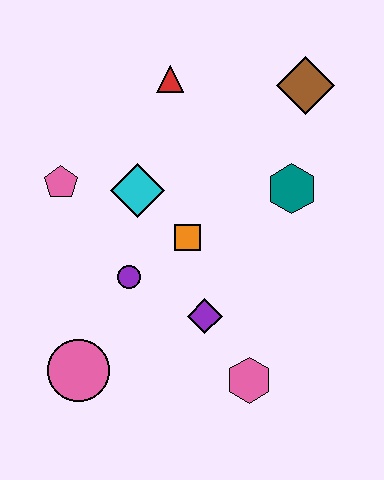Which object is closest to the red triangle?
The cyan diamond is closest to the red triangle.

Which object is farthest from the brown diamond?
The pink circle is farthest from the brown diamond.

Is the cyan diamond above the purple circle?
Yes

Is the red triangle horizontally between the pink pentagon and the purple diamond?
Yes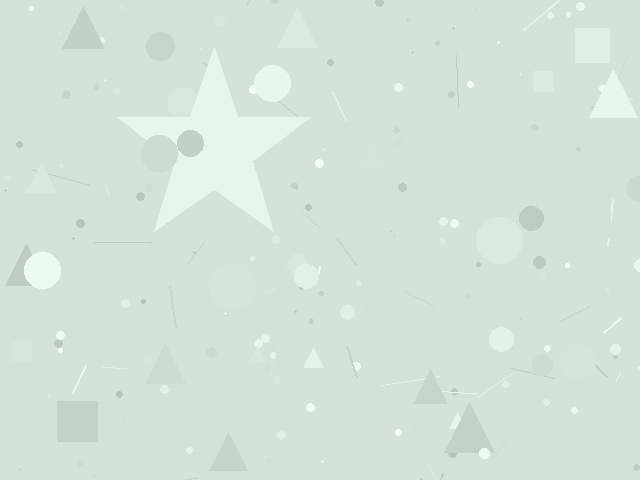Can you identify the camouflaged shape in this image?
The camouflaged shape is a star.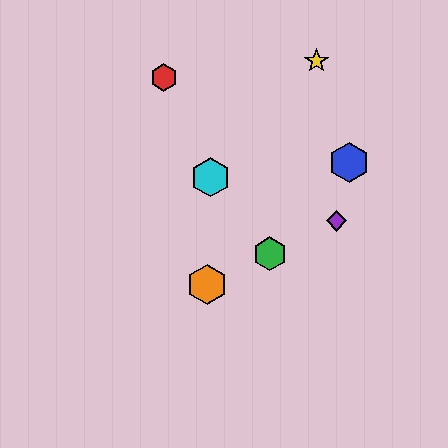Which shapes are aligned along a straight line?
The green hexagon, the purple diamond, the orange hexagon are aligned along a straight line.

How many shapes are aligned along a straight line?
3 shapes (the green hexagon, the purple diamond, the orange hexagon) are aligned along a straight line.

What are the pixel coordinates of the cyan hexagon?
The cyan hexagon is at (211, 177).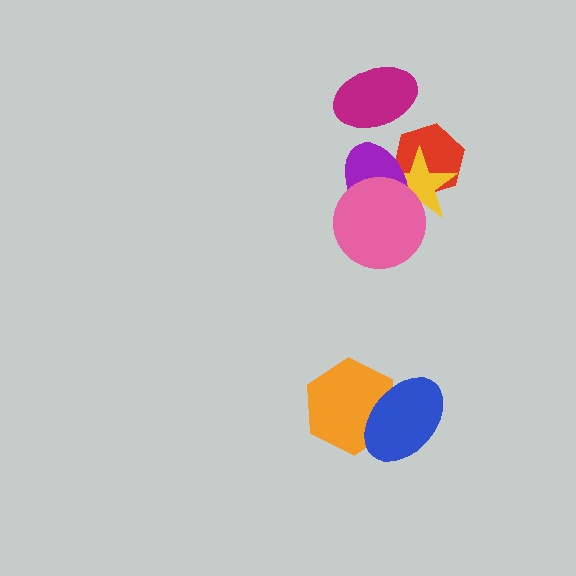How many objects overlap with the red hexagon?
2 objects overlap with the red hexagon.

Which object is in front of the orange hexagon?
The blue ellipse is in front of the orange hexagon.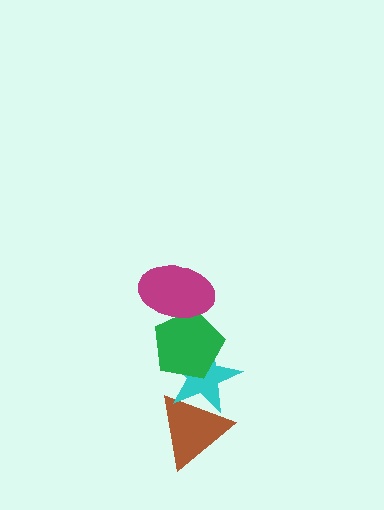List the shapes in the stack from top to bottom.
From top to bottom: the magenta ellipse, the green pentagon, the cyan star, the brown triangle.